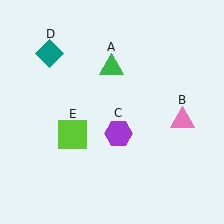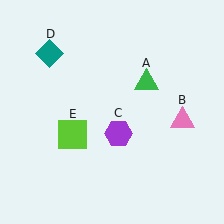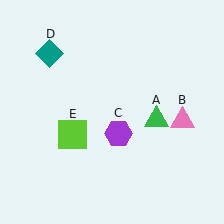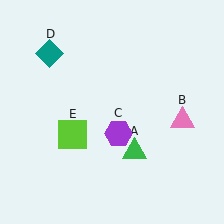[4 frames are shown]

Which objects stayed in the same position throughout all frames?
Pink triangle (object B) and purple hexagon (object C) and teal diamond (object D) and lime square (object E) remained stationary.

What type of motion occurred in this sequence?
The green triangle (object A) rotated clockwise around the center of the scene.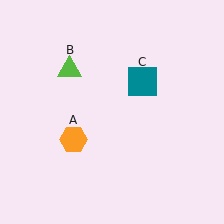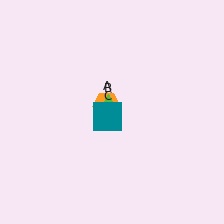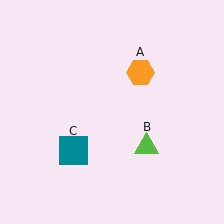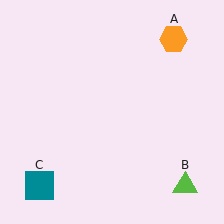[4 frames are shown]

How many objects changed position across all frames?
3 objects changed position: orange hexagon (object A), lime triangle (object B), teal square (object C).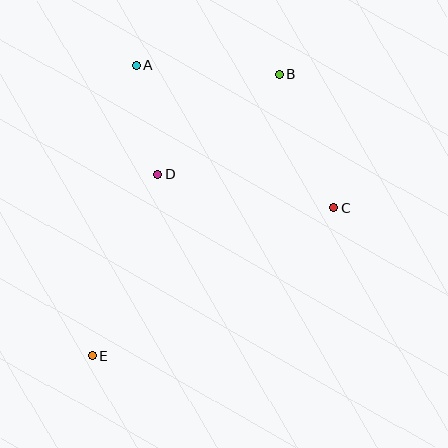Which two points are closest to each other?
Points A and D are closest to each other.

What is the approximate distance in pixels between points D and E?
The distance between D and E is approximately 193 pixels.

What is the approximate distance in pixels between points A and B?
The distance between A and B is approximately 143 pixels.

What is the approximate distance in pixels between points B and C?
The distance between B and C is approximately 144 pixels.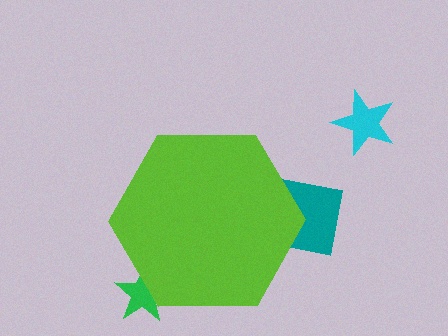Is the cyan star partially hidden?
No, the cyan star is fully visible.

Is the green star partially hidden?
Yes, the green star is partially hidden behind the lime hexagon.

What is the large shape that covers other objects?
A lime hexagon.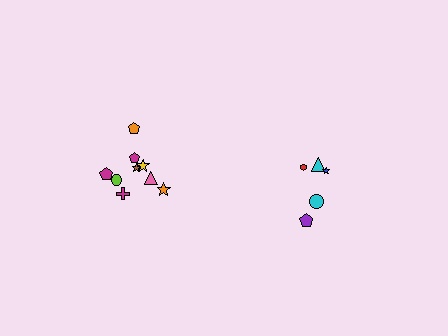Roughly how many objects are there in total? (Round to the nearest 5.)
Roughly 15 objects in total.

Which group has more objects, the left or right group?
The left group.